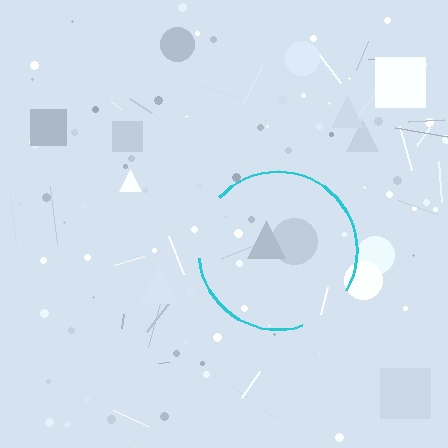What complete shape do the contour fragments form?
The contour fragments form a circle.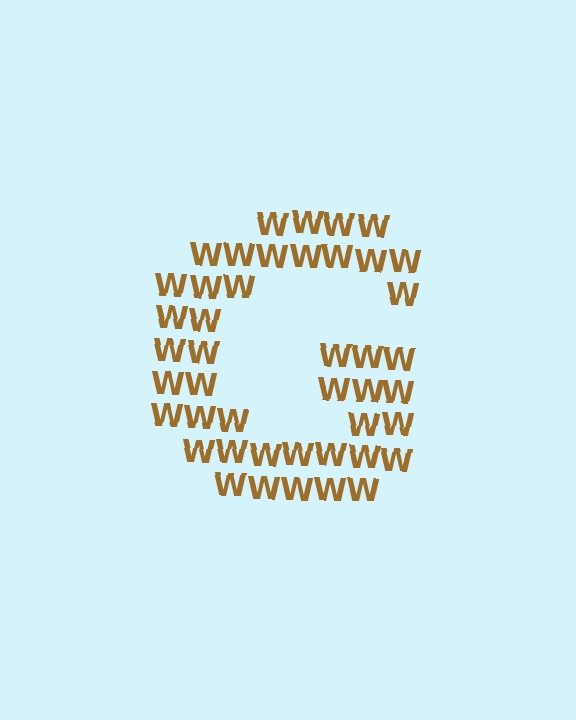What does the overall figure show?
The overall figure shows the letter G.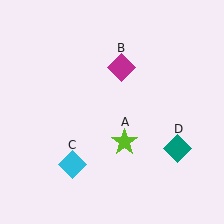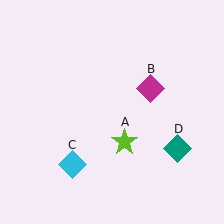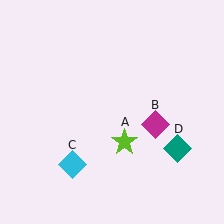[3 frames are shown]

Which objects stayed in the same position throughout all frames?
Lime star (object A) and cyan diamond (object C) and teal diamond (object D) remained stationary.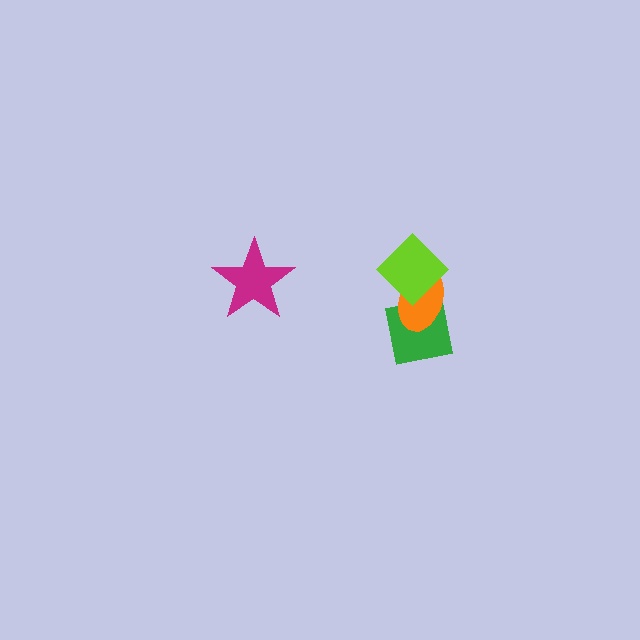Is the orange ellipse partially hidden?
Yes, it is partially covered by another shape.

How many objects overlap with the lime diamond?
1 object overlaps with the lime diamond.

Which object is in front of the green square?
The orange ellipse is in front of the green square.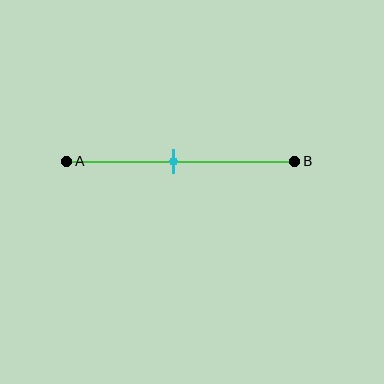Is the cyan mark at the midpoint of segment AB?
No, the mark is at about 45% from A, not at the 50% midpoint.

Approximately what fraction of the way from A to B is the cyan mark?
The cyan mark is approximately 45% of the way from A to B.